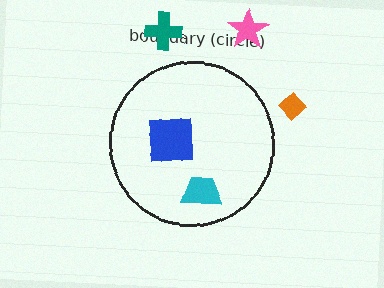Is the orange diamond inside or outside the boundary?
Outside.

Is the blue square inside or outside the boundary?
Inside.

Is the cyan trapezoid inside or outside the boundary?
Inside.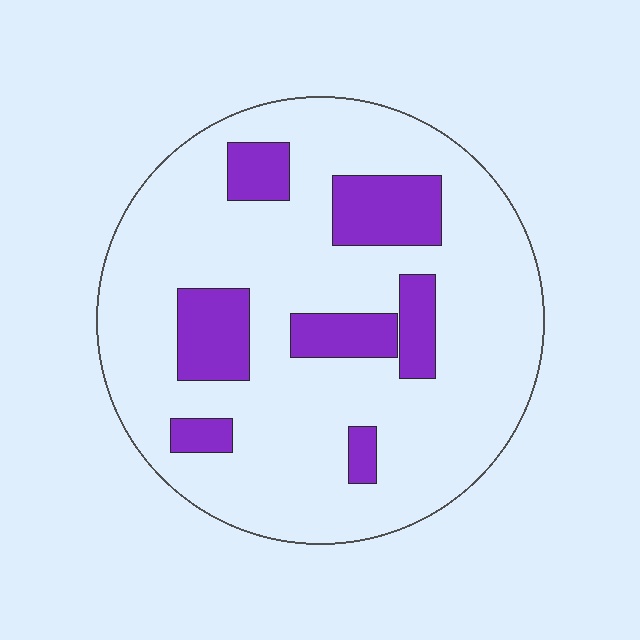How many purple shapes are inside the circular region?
7.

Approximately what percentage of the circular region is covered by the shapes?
Approximately 20%.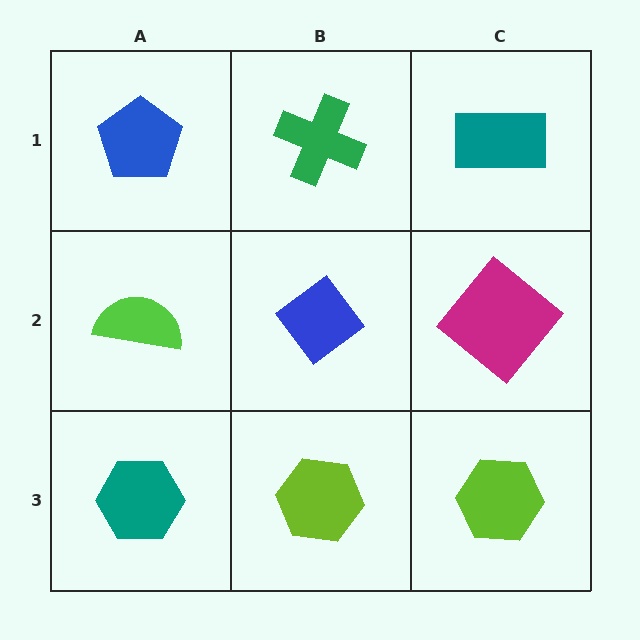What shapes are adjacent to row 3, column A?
A lime semicircle (row 2, column A), a lime hexagon (row 3, column B).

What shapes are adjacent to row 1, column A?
A lime semicircle (row 2, column A), a green cross (row 1, column B).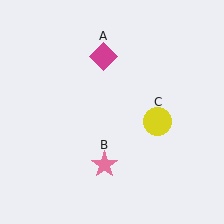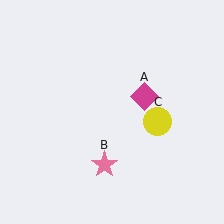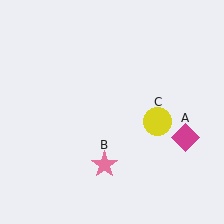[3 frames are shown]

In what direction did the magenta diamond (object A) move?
The magenta diamond (object A) moved down and to the right.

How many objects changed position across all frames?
1 object changed position: magenta diamond (object A).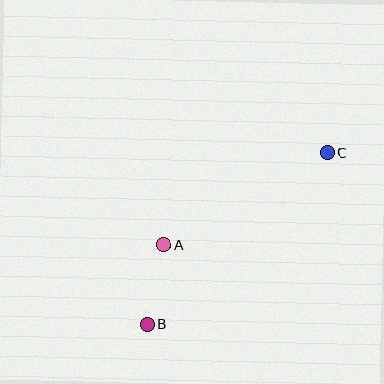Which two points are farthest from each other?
Points B and C are farthest from each other.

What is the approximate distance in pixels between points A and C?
The distance between A and C is approximately 188 pixels.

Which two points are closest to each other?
Points A and B are closest to each other.